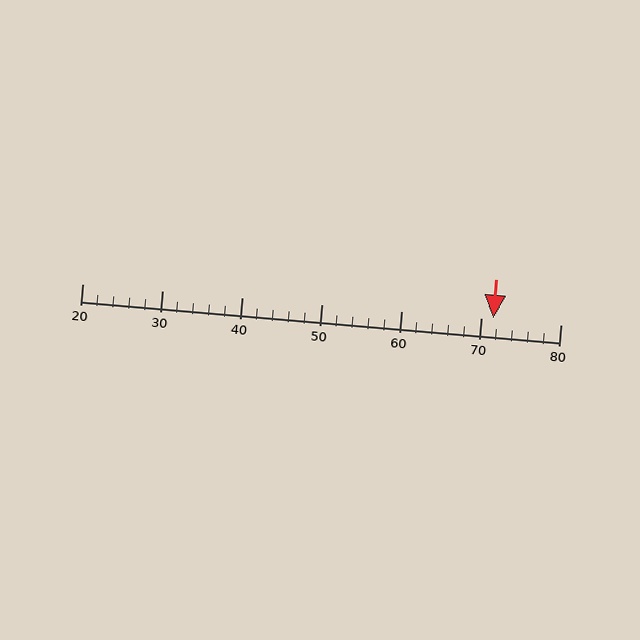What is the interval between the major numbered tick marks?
The major tick marks are spaced 10 units apart.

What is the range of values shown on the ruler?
The ruler shows values from 20 to 80.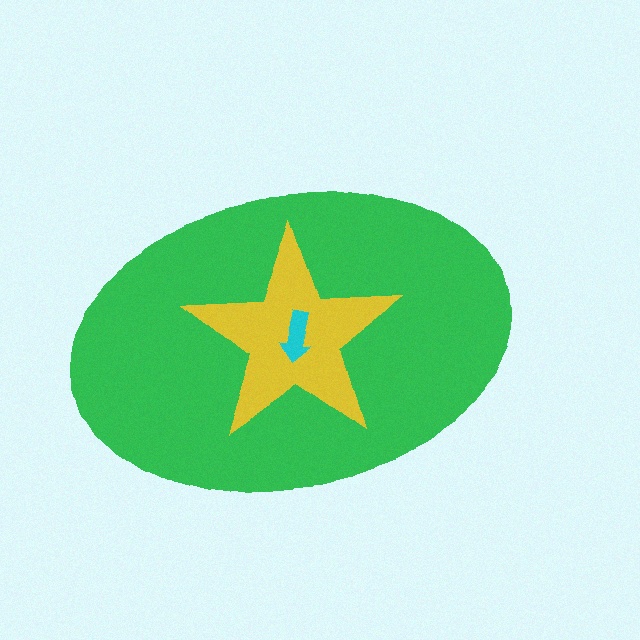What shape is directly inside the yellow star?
The cyan arrow.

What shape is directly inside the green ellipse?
The yellow star.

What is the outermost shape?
The green ellipse.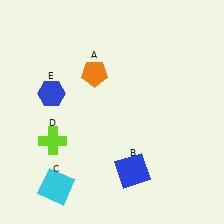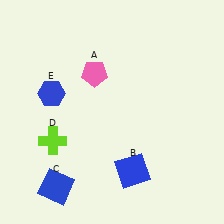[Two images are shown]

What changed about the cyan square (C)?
In Image 1, C is cyan. In Image 2, it changed to blue.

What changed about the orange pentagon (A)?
In Image 1, A is orange. In Image 2, it changed to pink.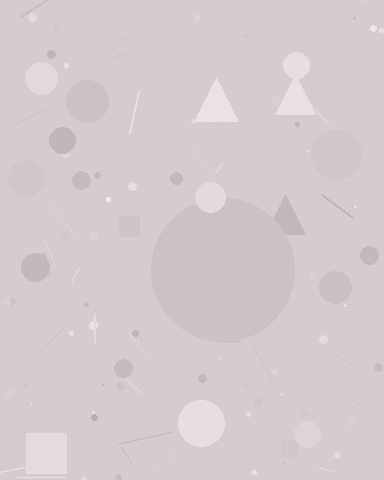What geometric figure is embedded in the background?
A circle is embedded in the background.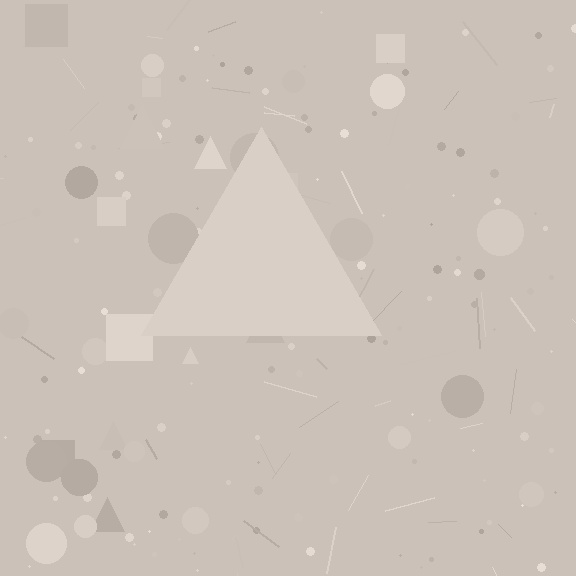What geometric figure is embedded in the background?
A triangle is embedded in the background.